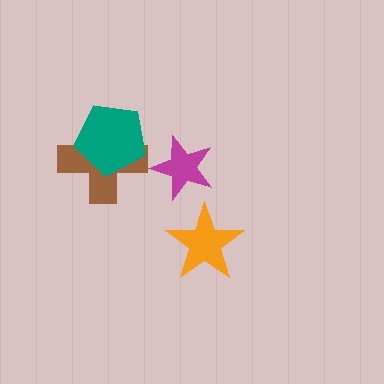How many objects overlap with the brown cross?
1 object overlaps with the brown cross.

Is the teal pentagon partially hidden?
No, no other shape covers it.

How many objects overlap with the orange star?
0 objects overlap with the orange star.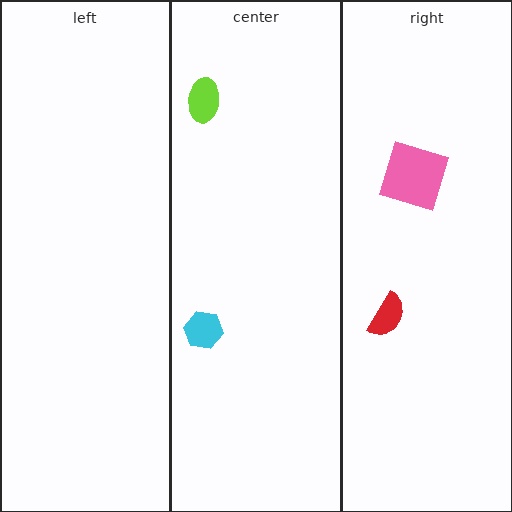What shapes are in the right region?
The red semicircle, the pink square.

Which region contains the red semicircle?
The right region.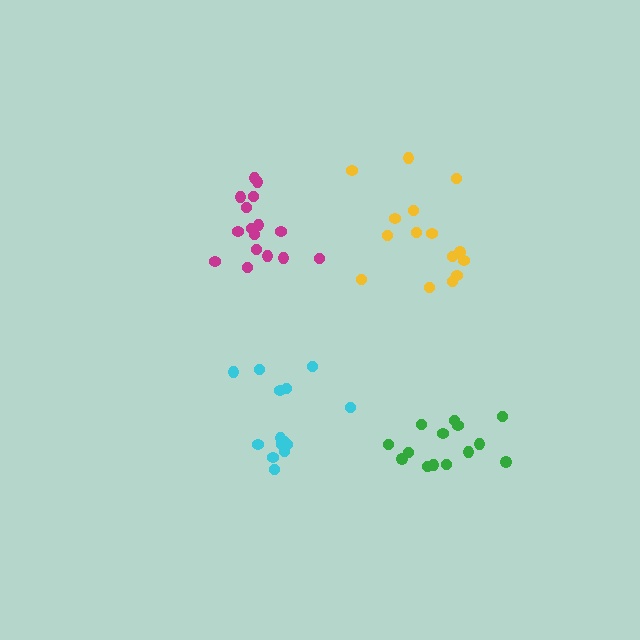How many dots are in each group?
Group 1: 14 dots, Group 2: 14 dots, Group 3: 15 dots, Group 4: 16 dots (59 total).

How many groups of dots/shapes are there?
There are 4 groups.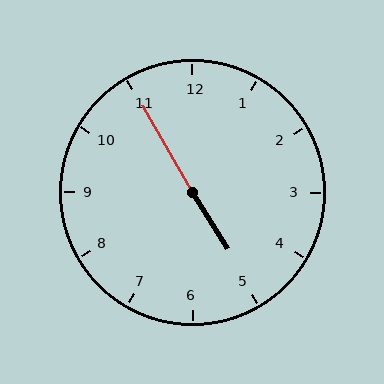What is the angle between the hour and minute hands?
Approximately 178 degrees.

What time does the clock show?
4:55.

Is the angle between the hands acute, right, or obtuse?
It is obtuse.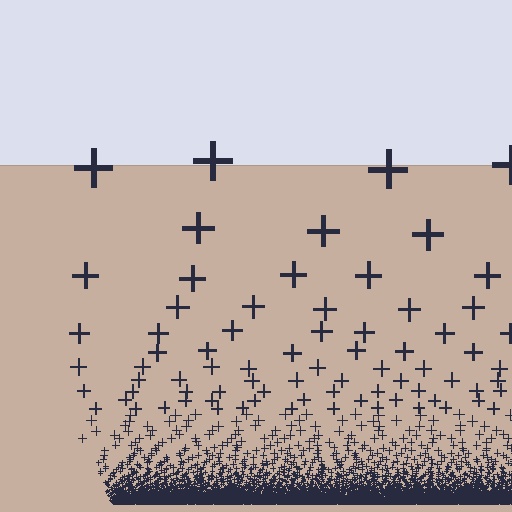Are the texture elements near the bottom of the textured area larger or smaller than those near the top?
Smaller. The gradient is inverted — elements near the bottom are smaller and denser.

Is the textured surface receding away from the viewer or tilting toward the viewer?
The surface appears to tilt toward the viewer. Texture elements get larger and sparser toward the top.